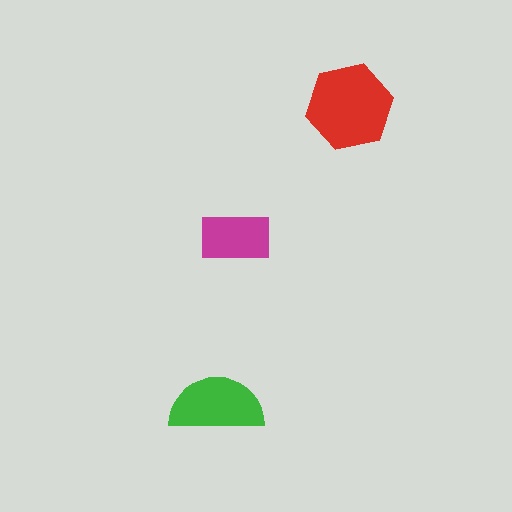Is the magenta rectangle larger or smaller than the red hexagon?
Smaller.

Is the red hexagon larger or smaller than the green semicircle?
Larger.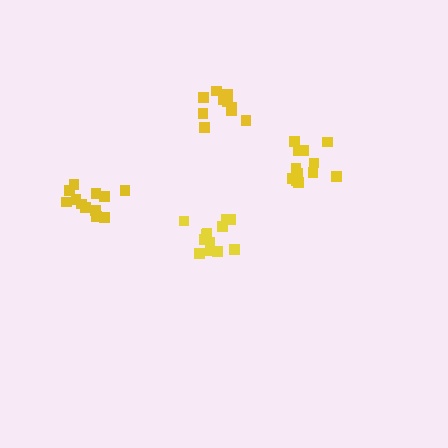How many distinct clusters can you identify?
There are 4 distinct clusters.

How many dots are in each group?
Group 1: 12 dots, Group 2: 12 dots, Group 3: 13 dots, Group 4: 10 dots (47 total).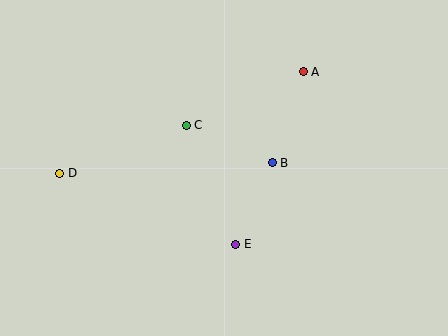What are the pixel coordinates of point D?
Point D is at (60, 173).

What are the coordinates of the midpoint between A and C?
The midpoint between A and C is at (245, 98).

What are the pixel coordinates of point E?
Point E is at (236, 244).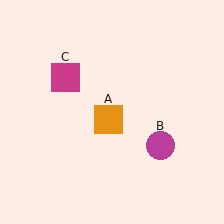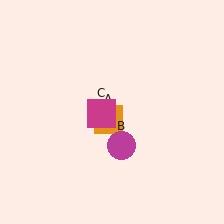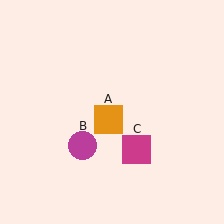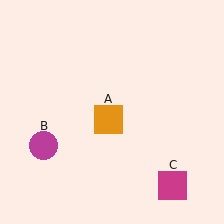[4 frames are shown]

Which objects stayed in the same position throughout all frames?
Orange square (object A) remained stationary.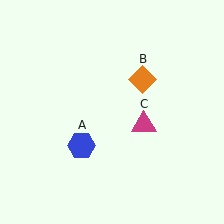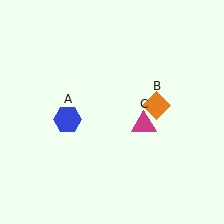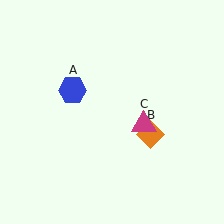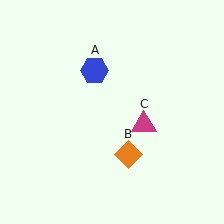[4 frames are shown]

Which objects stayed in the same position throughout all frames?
Magenta triangle (object C) remained stationary.